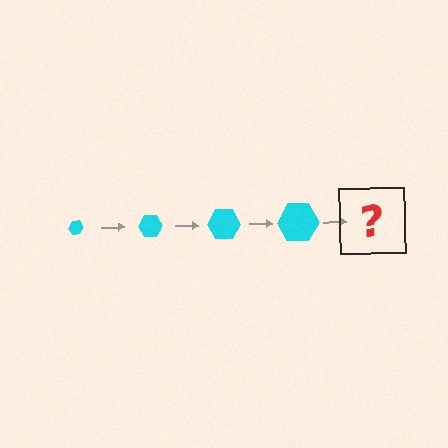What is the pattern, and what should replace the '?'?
The pattern is that the hexagon gets progressively larger each step. The '?' should be a cyan hexagon, larger than the previous one.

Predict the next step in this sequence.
The next step is a cyan hexagon, larger than the previous one.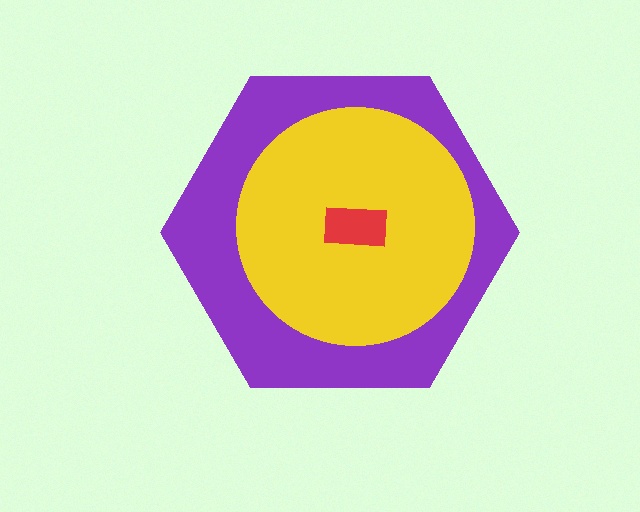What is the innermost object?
The red rectangle.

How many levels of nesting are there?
3.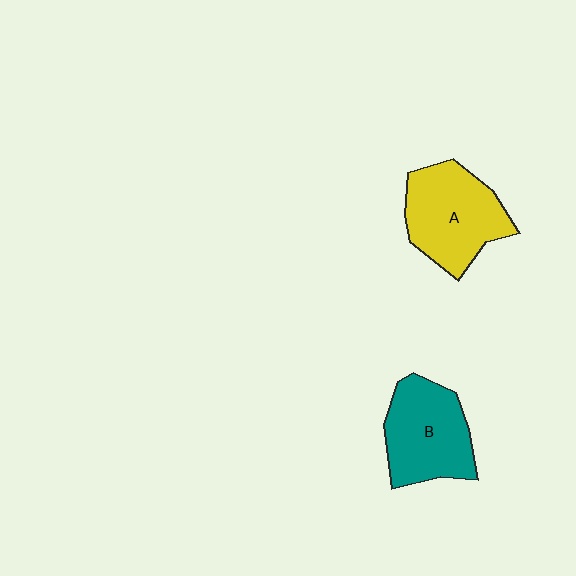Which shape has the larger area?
Shape A (yellow).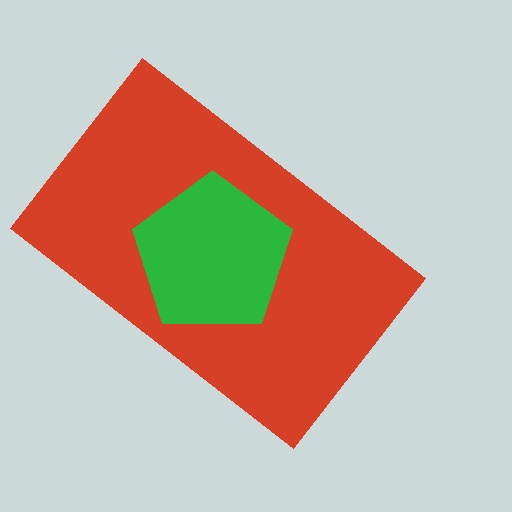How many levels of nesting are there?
2.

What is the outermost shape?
The red rectangle.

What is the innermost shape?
The green pentagon.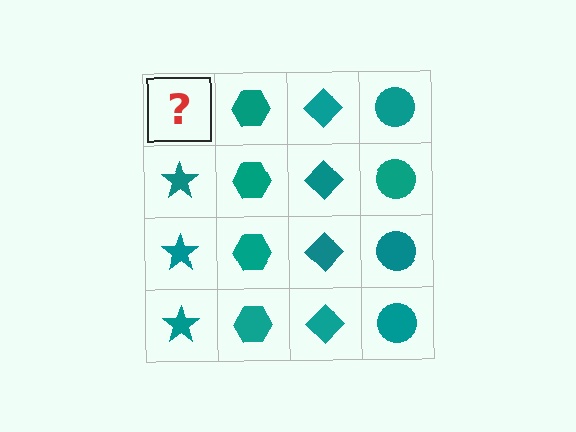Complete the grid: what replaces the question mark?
The question mark should be replaced with a teal star.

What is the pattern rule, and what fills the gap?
The rule is that each column has a consistent shape. The gap should be filled with a teal star.